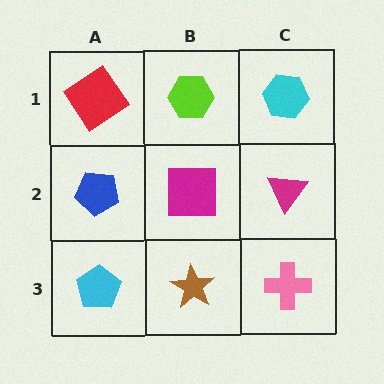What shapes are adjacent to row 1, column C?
A magenta triangle (row 2, column C), a lime hexagon (row 1, column B).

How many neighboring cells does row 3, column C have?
2.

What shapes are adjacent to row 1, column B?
A magenta square (row 2, column B), a red diamond (row 1, column A), a cyan hexagon (row 1, column C).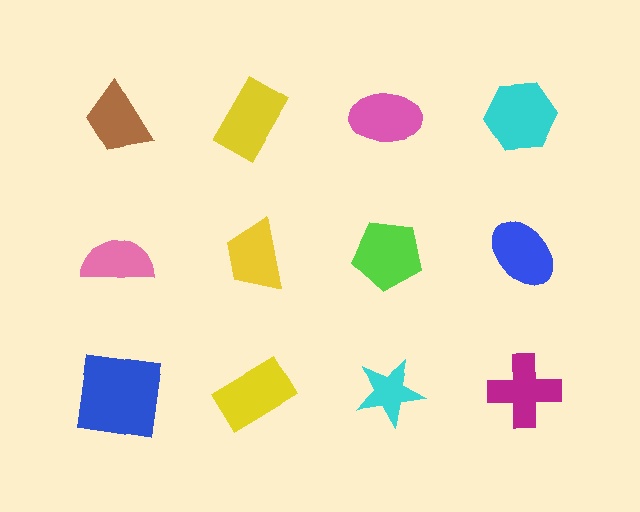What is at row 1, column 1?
A brown trapezoid.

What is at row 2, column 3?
A lime pentagon.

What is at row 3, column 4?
A magenta cross.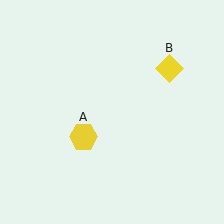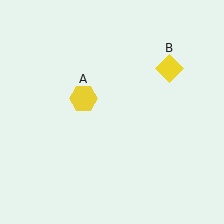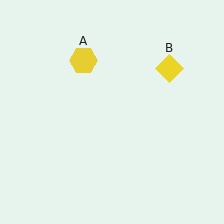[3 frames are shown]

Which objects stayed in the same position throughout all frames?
Yellow diamond (object B) remained stationary.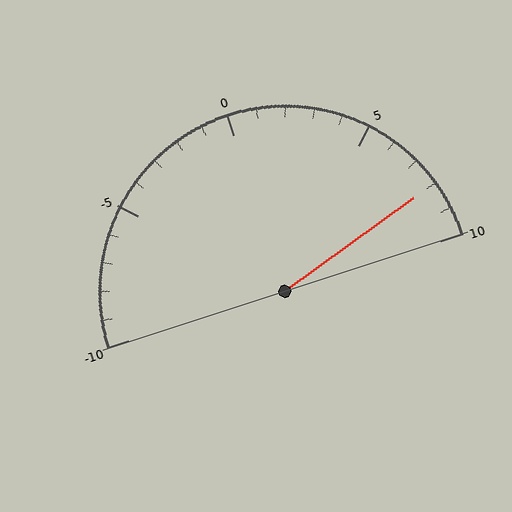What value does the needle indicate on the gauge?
The needle indicates approximately 8.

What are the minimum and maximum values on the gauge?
The gauge ranges from -10 to 10.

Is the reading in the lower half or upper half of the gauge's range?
The reading is in the upper half of the range (-10 to 10).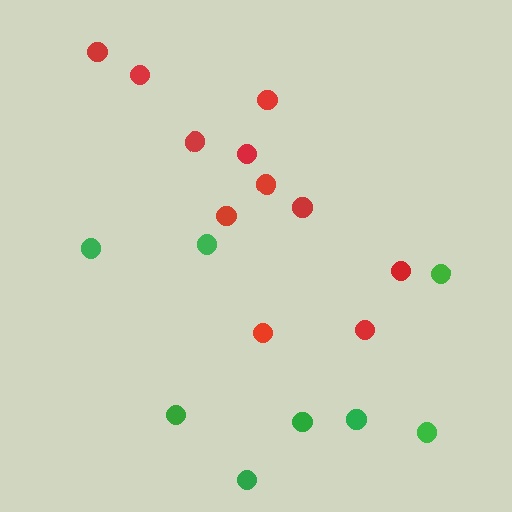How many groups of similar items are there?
There are 2 groups: one group of red circles (11) and one group of green circles (8).